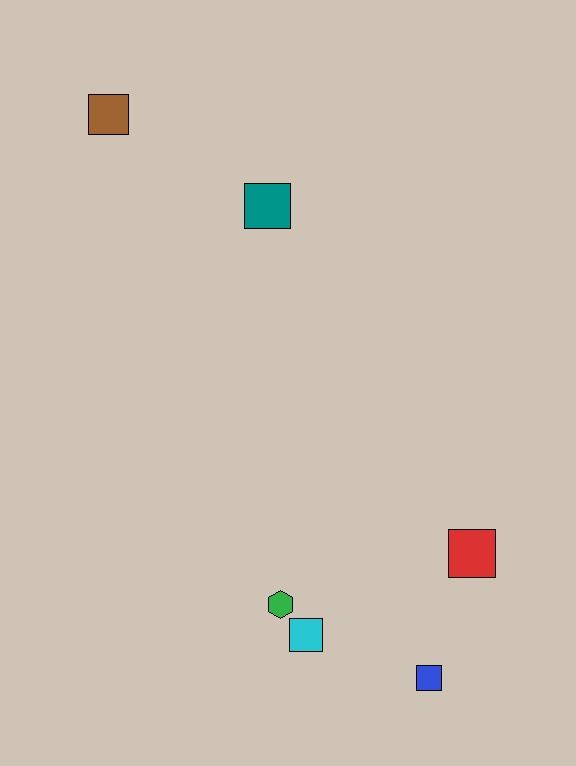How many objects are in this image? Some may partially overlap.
There are 6 objects.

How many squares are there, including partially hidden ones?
There are 5 squares.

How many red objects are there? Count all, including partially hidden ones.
There is 1 red object.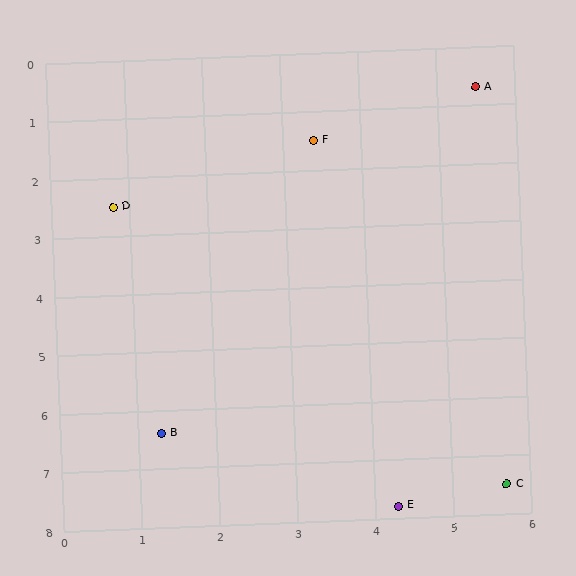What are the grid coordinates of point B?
Point B is at approximately (1.3, 6.4).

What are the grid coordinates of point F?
Point F is at approximately (3.4, 1.5).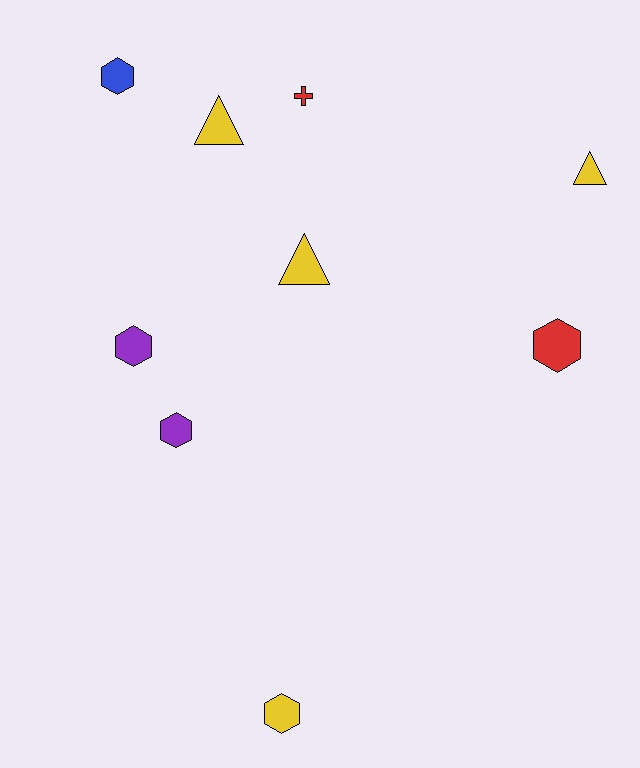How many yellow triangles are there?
There are 3 yellow triangles.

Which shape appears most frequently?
Hexagon, with 5 objects.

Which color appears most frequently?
Yellow, with 4 objects.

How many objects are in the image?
There are 9 objects.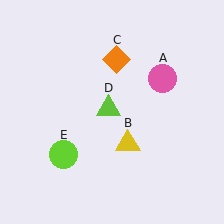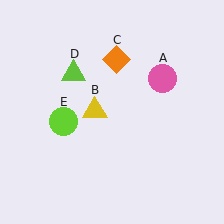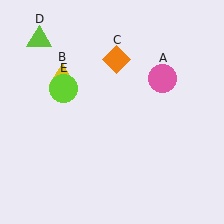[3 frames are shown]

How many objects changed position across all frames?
3 objects changed position: yellow triangle (object B), lime triangle (object D), lime circle (object E).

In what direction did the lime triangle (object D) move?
The lime triangle (object D) moved up and to the left.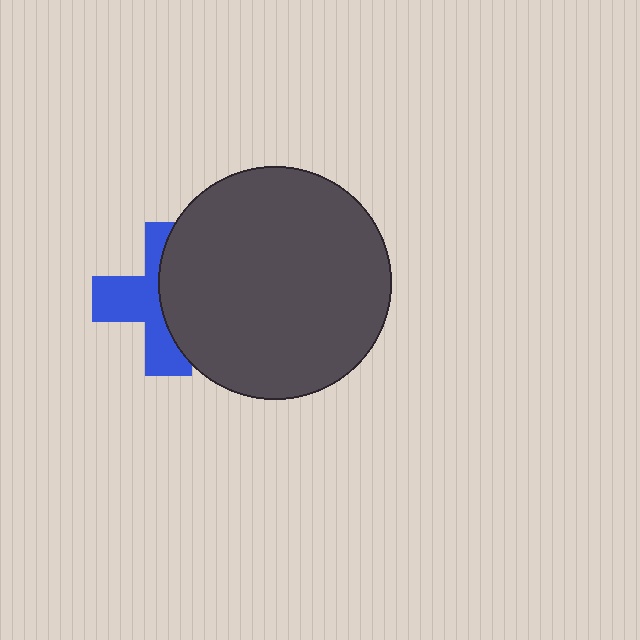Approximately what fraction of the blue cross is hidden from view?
Roughly 50% of the blue cross is hidden behind the dark gray circle.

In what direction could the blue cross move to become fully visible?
The blue cross could move left. That would shift it out from behind the dark gray circle entirely.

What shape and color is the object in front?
The object in front is a dark gray circle.